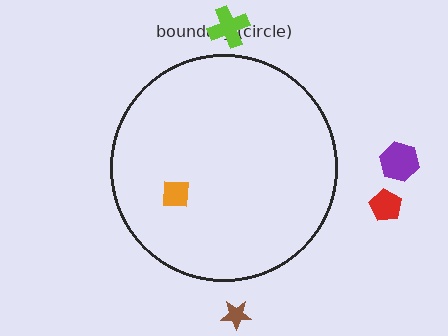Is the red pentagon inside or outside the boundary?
Outside.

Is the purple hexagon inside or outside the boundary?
Outside.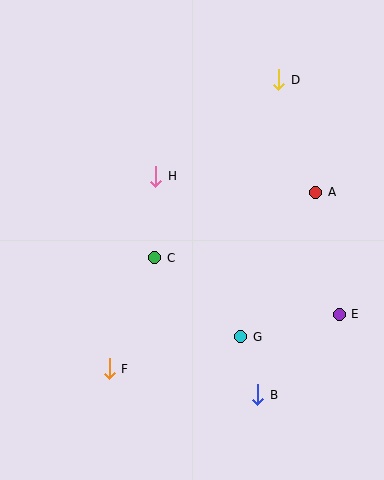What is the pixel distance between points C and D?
The distance between C and D is 216 pixels.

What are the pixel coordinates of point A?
Point A is at (316, 192).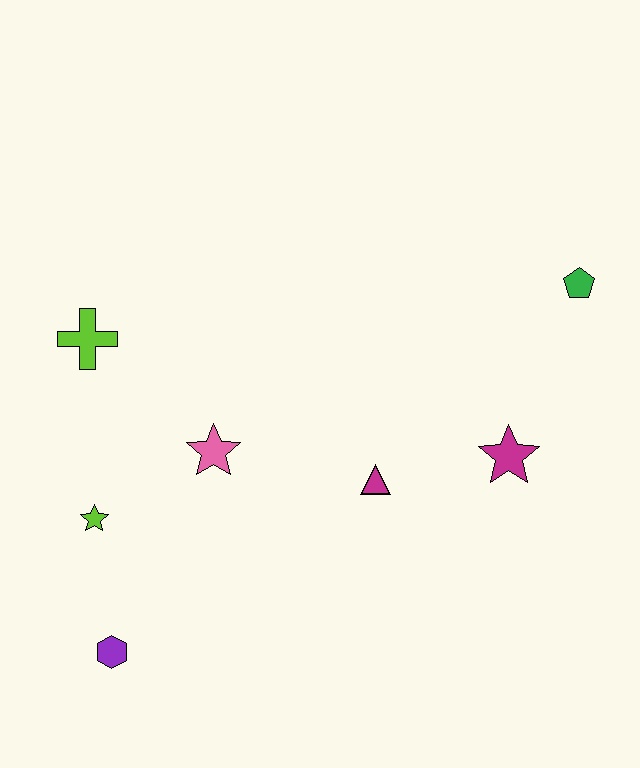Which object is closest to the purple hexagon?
The lime star is closest to the purple hexagon.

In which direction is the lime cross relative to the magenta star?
The lime cross is to the left of the magenta star.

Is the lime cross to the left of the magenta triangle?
Yes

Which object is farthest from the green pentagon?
The purple hexagon is farthest from the green pentagon.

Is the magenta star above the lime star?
Yes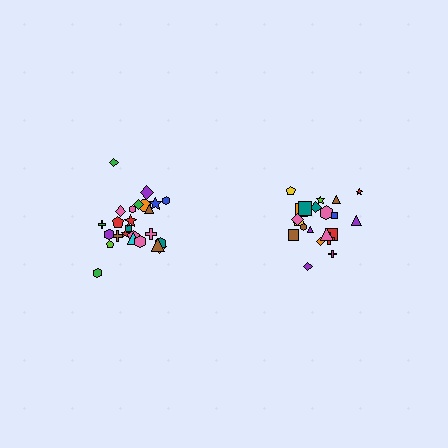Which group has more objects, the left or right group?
The left group.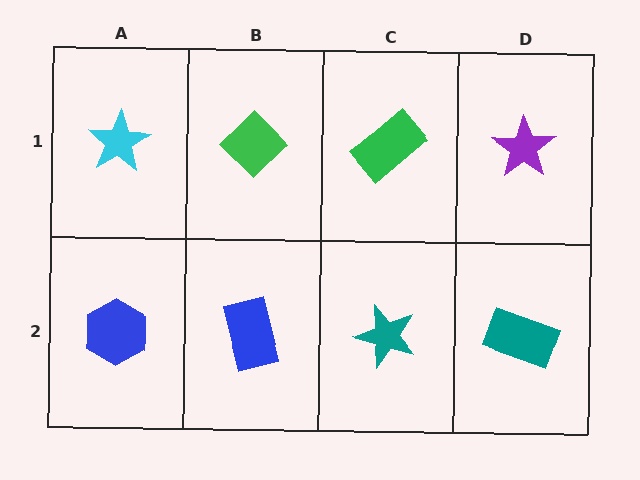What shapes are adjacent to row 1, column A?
A blue hexagon (row 2, column A), a green diamond (row 1, column B).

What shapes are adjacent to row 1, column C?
A teal star (row 2, column C), a green diamond (row 1, column B), a purple star (row 1, column D).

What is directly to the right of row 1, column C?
A purple star.